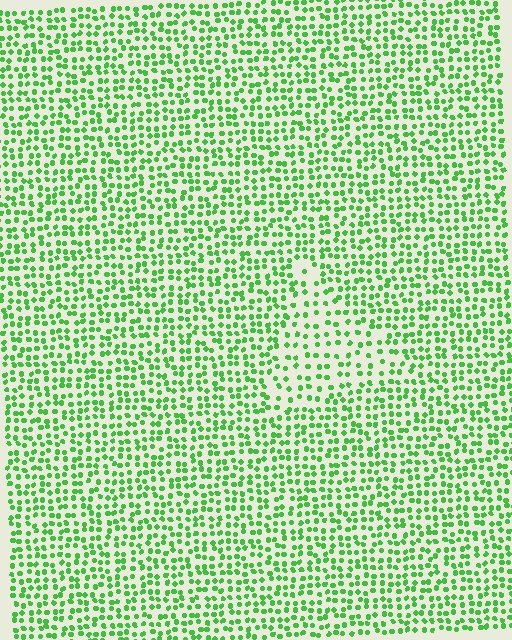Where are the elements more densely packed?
The elements are more densely packed outside the triangle boundary.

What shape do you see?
I see a triangle.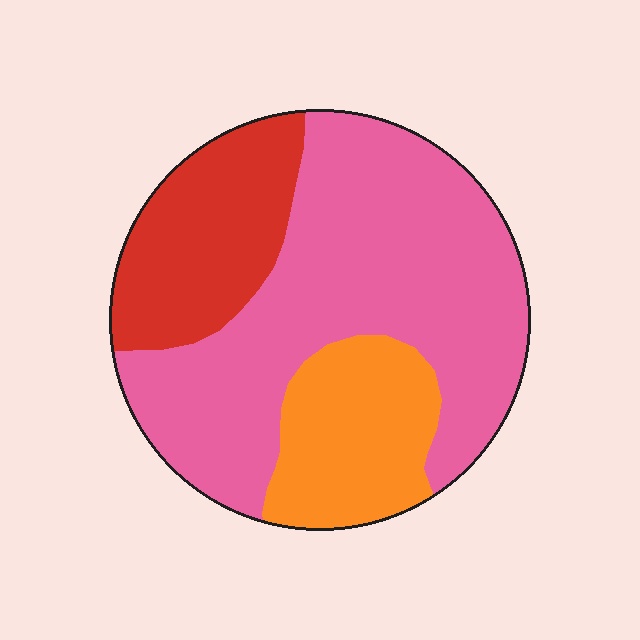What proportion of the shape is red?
Red covers roughly 20% of the shape.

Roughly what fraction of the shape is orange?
Orange covers 20% of the shape.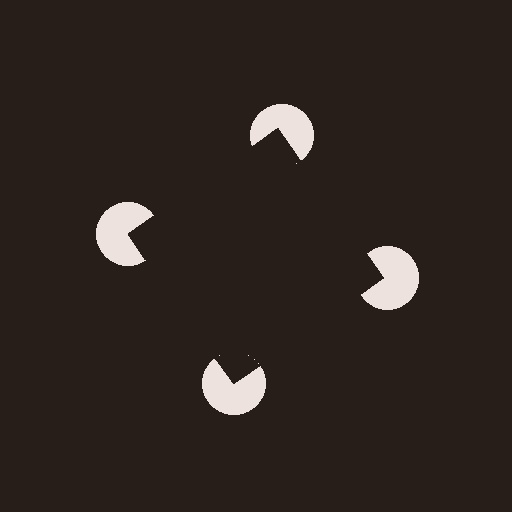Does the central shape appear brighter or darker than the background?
It typically appears slightly darker than the background, even though no actual brightness change is drawn.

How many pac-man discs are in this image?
There are 4 — one at each vertex of the illusory square.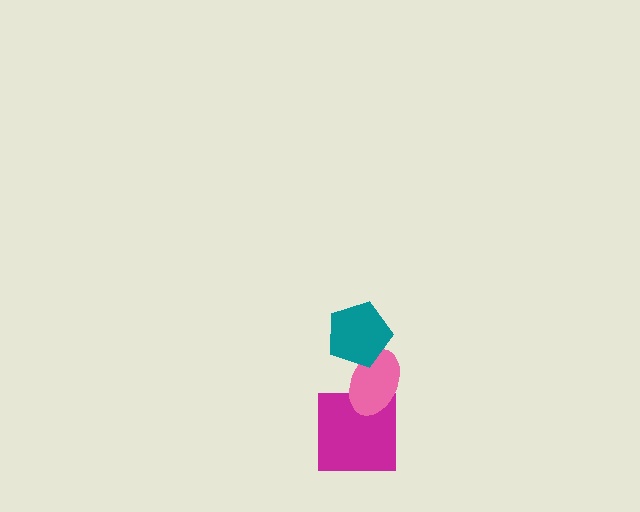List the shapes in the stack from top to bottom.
From top to bottom: the teal pentagon, the pink ellipse, the magenta square.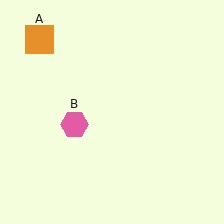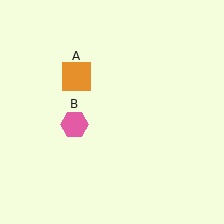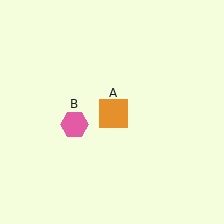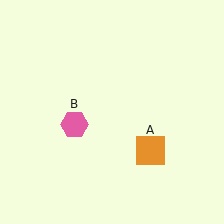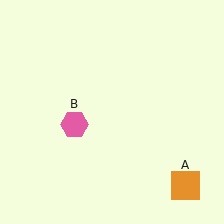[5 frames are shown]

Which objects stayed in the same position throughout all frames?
Pink hexagon (object B) remained stationary.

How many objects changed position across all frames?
1 object changed position: orange square (object A).